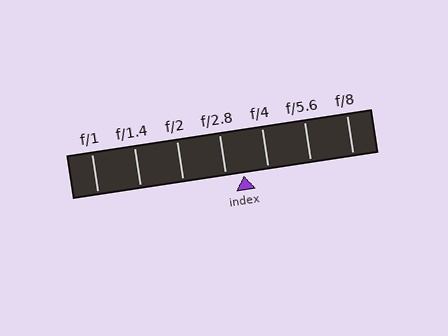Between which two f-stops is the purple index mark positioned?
The index mark is between f/2.8 and f/4.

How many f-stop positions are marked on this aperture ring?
There are 7 f-stop positions marked.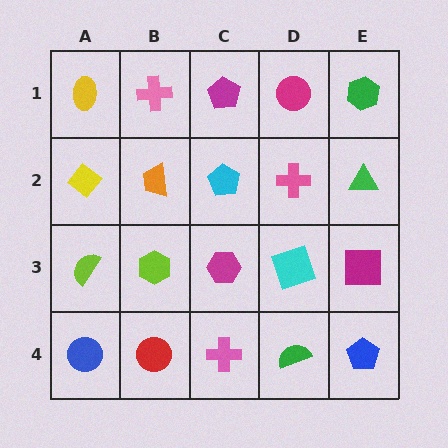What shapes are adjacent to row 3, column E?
A green triangle (row 2, column E), a blue pentagon (row 4, column E), a cyan square (row 3, column D).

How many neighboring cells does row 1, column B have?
3.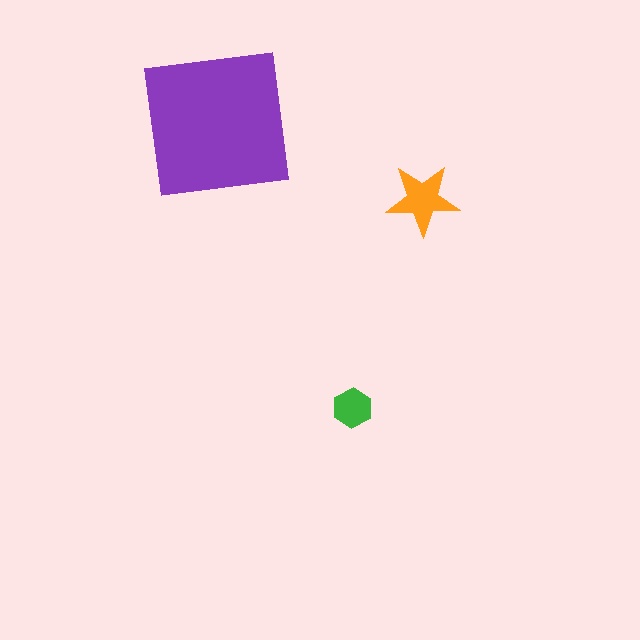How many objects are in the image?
There are 3 objects in the image.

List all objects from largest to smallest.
The purple square, the orange star, the green hexagon.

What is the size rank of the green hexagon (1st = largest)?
3rd.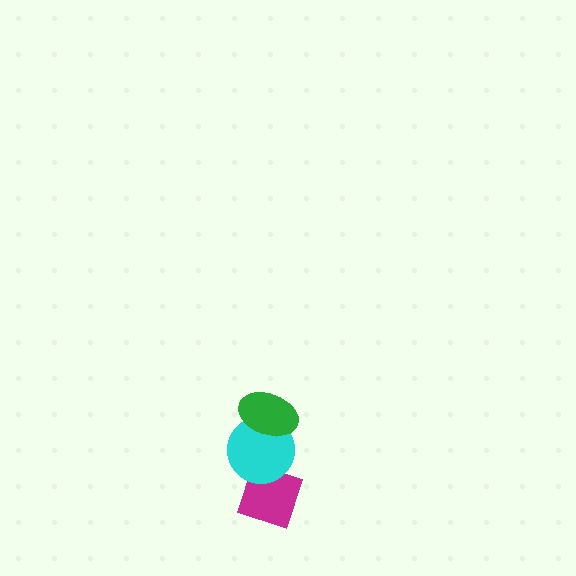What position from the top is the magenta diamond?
The magenta diamond is 3rd from the top.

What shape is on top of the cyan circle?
The green ellipse is on top of the cyan circle.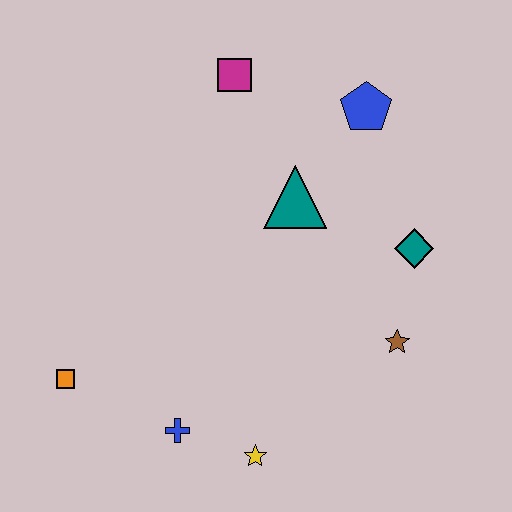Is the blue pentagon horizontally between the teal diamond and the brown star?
No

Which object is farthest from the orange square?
The blue pentagon is farthest from the orange square.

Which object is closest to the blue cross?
The yellow star is closest to the blue cross.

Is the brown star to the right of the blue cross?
Yes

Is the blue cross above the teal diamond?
No